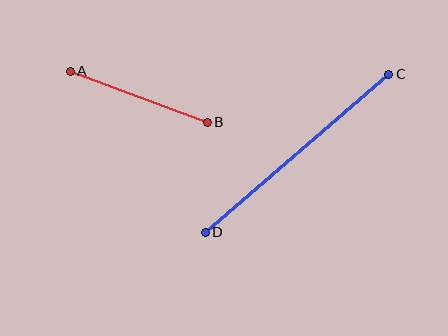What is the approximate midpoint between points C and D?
The midpoint is at approximately (297, 153) pixels.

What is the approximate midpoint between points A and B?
The midpoint is at approximately (139, 97) pixels.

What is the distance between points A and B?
The distance is approximately 146 pixels.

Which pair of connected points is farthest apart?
Points C and D are farthest apart.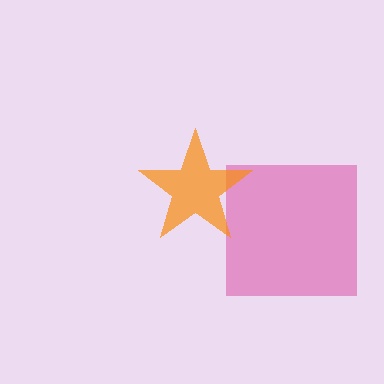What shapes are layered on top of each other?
The layered shapes are: a magenta square, an orange star.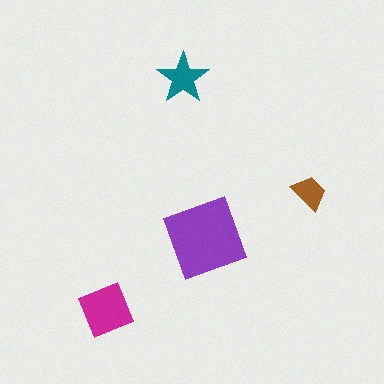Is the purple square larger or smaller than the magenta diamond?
Larger.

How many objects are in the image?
There are 4 objects in the image.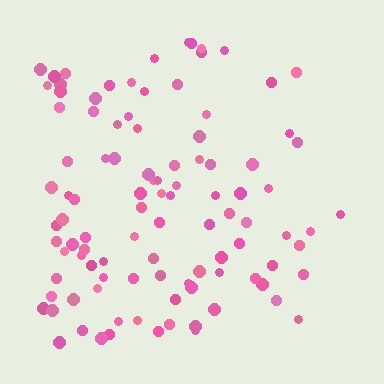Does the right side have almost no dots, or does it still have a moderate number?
Still a moderate number, just noticeably fewer than the left.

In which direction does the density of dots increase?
From right to left, with the left side densest.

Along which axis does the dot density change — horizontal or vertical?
Horizontal.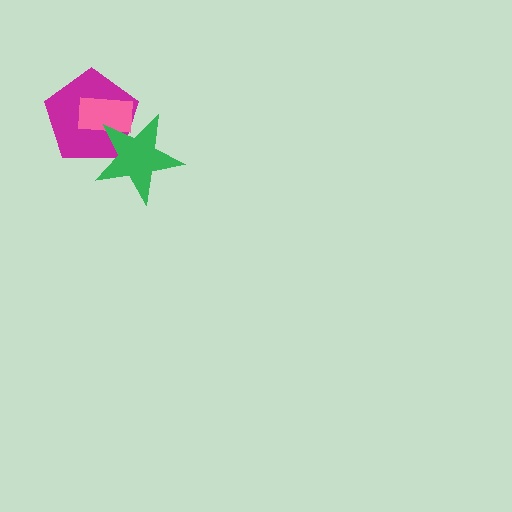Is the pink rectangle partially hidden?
Yes, it is partially covered by another shape.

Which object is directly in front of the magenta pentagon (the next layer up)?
The pink rectangle is directly in front of the magenta pentagon.